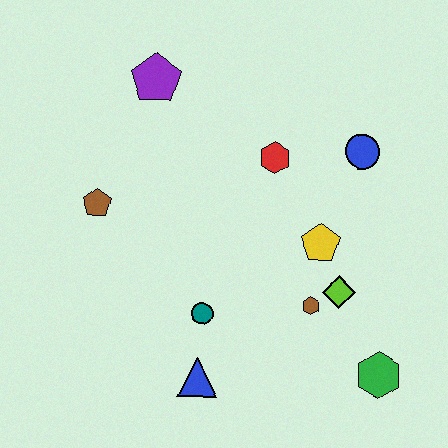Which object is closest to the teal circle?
The blue triangle is closest to the teal circle.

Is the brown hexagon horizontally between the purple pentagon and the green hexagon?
Yes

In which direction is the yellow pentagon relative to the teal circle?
The yellow pentagon is to the right of the teal circle.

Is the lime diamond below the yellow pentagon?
Yes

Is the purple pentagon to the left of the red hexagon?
Yes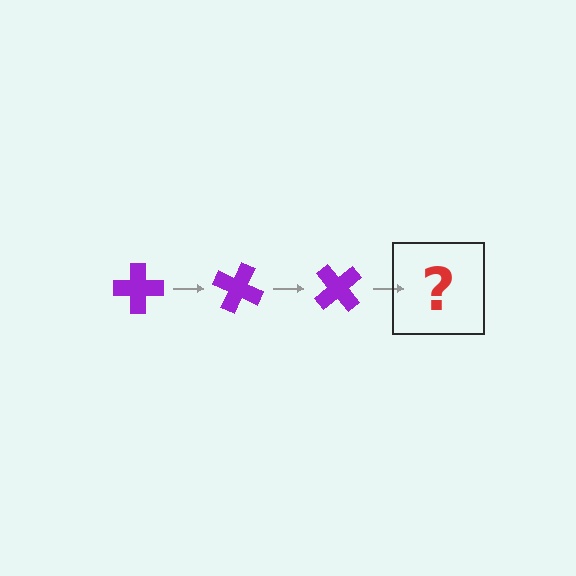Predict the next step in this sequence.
The next step is a purple cross rotated 75 degrees.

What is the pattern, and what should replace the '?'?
The pattern is that the cross rotates 25 degrees each step. The '?' should be a purple cross rotated 75 degrees.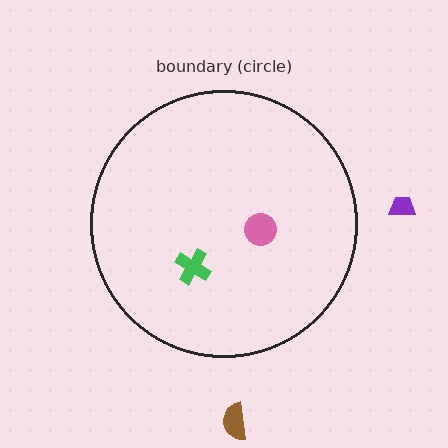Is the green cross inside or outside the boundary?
Inside.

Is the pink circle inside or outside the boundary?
Inside.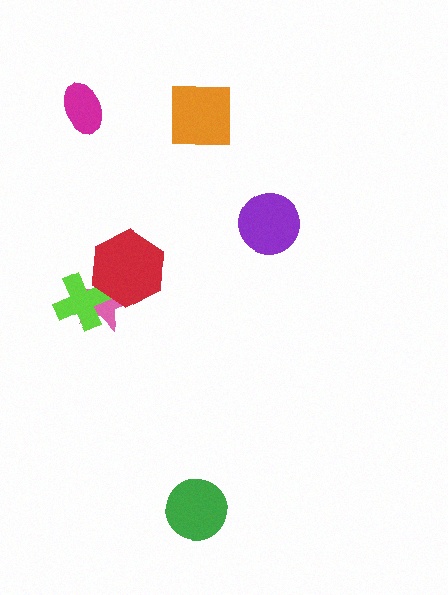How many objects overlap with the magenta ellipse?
0 objects overlap with the magenta ellipse.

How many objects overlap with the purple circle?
0 objects overlap with the purple circle.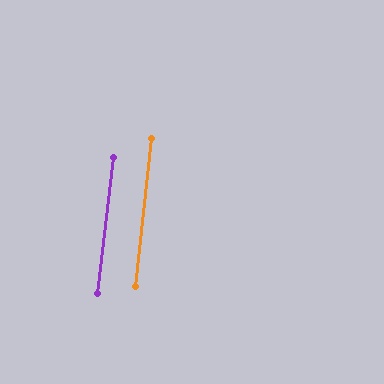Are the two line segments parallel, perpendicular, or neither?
Parallel — their directions differ by only 0.4°.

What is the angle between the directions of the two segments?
Approximately 0 degrees.